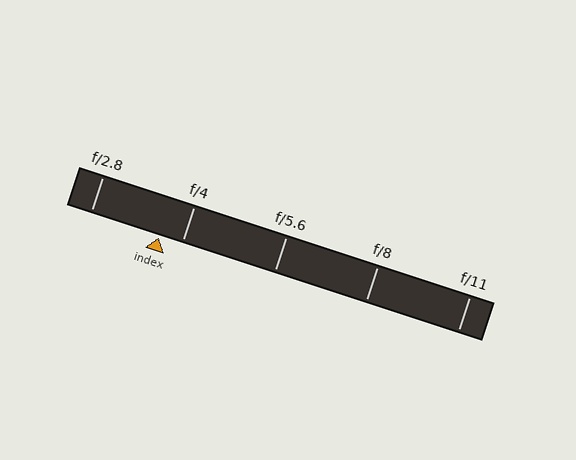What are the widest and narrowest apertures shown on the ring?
The widest aperture shown is f/2.8 and the narrowest is f/11.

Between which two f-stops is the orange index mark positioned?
The index mark is between f/2.8 and f/4.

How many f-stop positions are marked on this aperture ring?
There are 5 f-stop positions marked.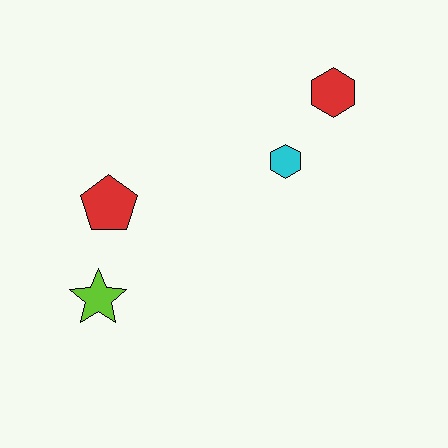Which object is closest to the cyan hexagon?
The red hexagon is closest to the cyan hexagon.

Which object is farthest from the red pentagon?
The red hexagon is farthest from the red pentagon.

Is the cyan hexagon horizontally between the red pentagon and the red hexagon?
Yes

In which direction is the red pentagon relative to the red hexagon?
The red pentagon is to the left of the red hexagon.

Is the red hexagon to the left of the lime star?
No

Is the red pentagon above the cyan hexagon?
No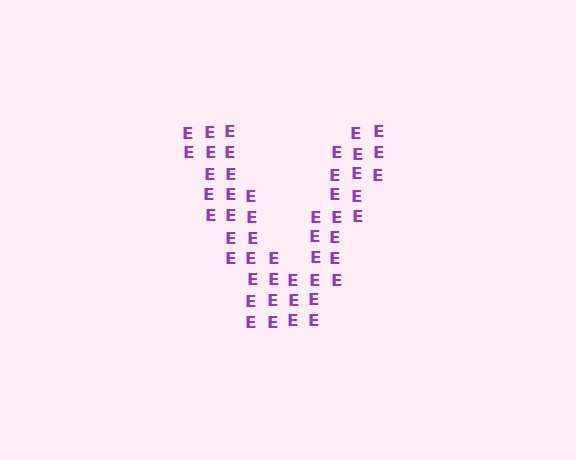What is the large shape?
The large shape is the letter V.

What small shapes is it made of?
It is made of small letter E's.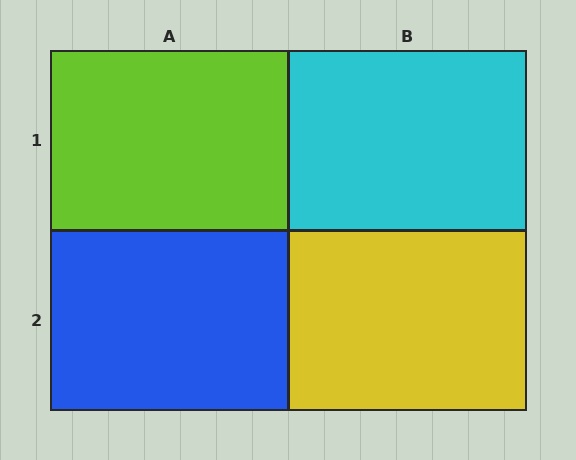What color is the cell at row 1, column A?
Lime.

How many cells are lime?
1 cell is lime.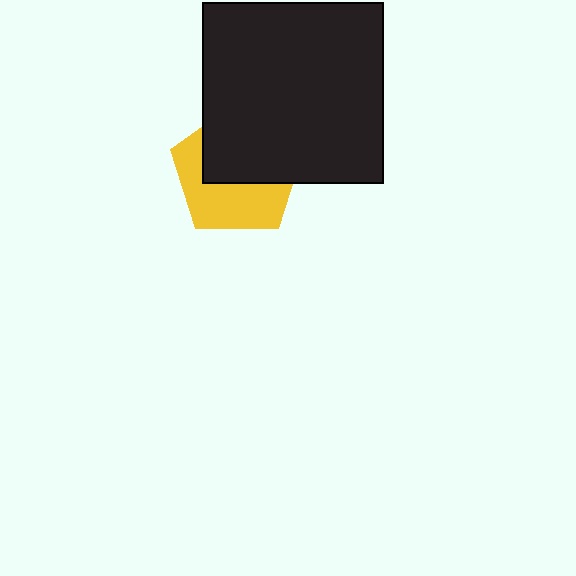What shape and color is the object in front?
The object in front is a black square.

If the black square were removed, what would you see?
You would see the complete yellow pentagon.